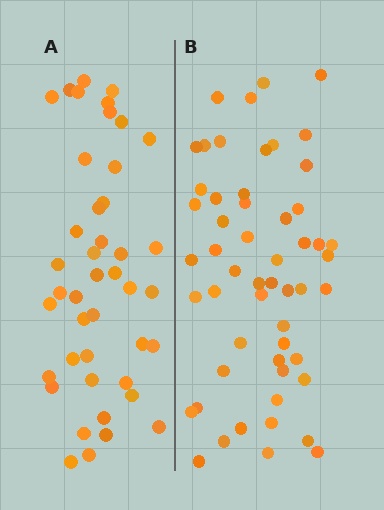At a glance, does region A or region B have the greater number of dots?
Region B (the right region) has more dots.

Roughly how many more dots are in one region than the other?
Region B has roughly 12 or so more dots than region A.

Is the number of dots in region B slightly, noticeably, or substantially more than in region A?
Region B has noticeably more, but not dramatically so. The ratio is roughly 1.3 to 1.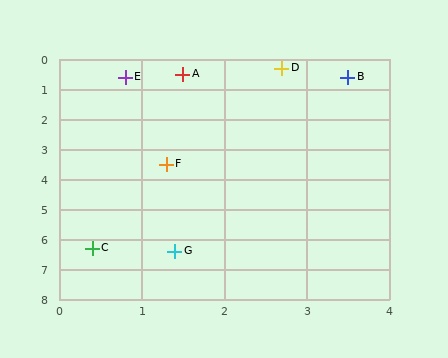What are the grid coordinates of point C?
Point C is at approximately (0.4, 6.3).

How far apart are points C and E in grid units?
Points C and E are about 5.7 grid units apart.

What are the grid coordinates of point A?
Point A is at approximately (1.5, 0.5).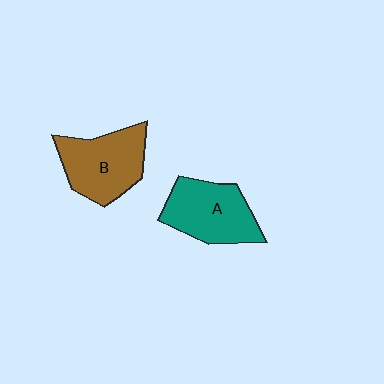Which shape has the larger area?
Shape B (brown).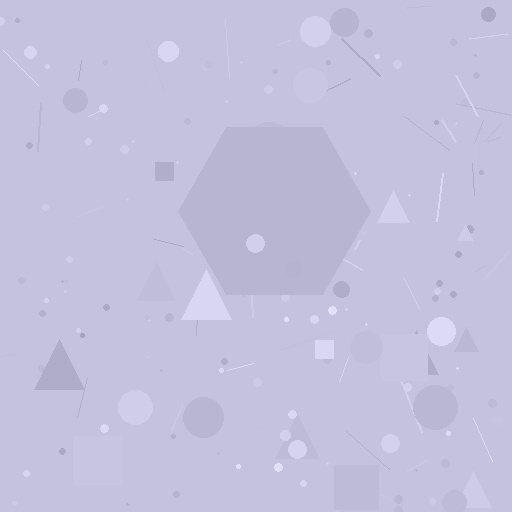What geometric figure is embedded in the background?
A hexagon is embedded in the background.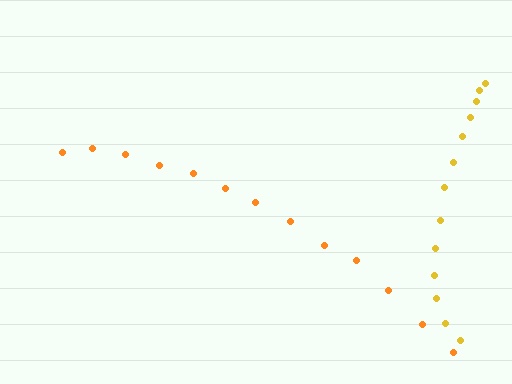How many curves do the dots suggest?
There are 2 distinct paths.